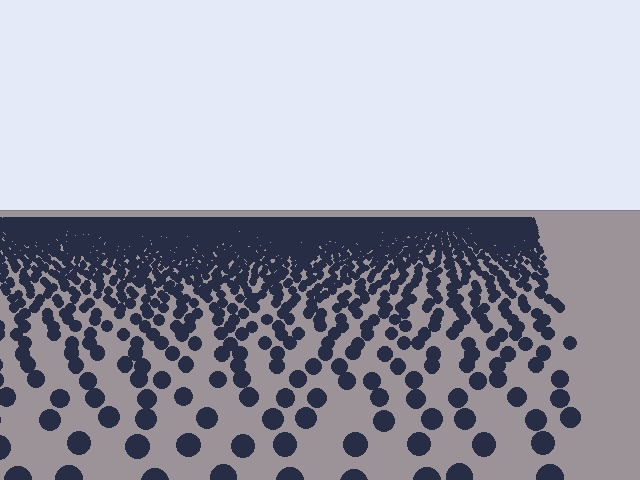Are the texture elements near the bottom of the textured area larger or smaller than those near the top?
Larger. Near the bottom, elements are closer to the viewer and appear at a bigger on-screen size.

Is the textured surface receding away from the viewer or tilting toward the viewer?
The surface is receding away from the viewer. Texture elements get smaller and denser toward the top.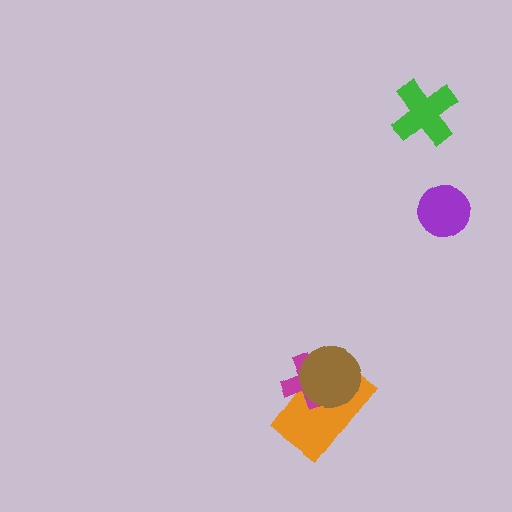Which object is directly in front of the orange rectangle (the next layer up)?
The magenta cross is directly in front of the orange rectangle.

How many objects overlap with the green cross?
0 objects overlap with the green cross.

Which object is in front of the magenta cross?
The brown circle is in front of the magenta cross.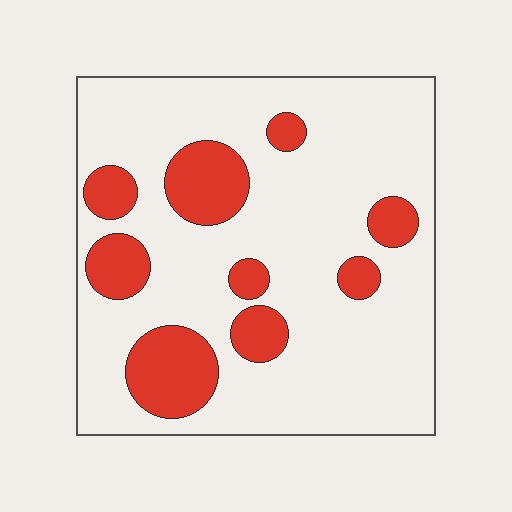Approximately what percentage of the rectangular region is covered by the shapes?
Approximately 20%.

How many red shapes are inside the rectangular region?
9.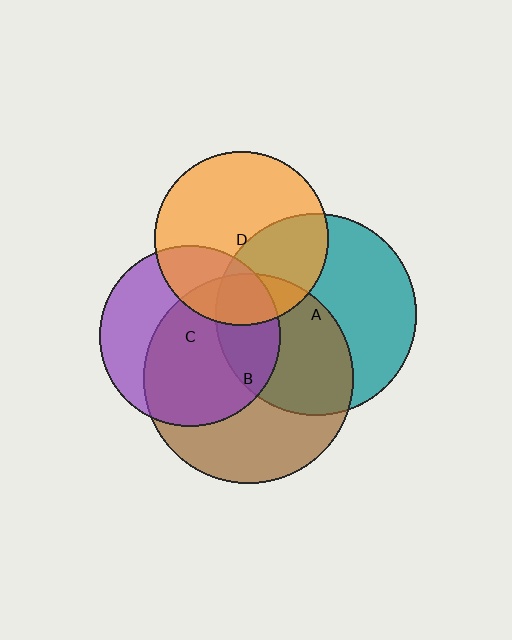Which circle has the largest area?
Circle B (brown).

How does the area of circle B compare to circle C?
Approximately 1.4 times.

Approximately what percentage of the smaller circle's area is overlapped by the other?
Approximately 35%.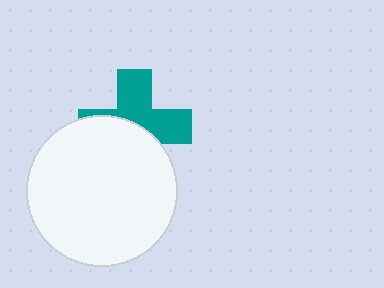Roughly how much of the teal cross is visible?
About half of it is visible (roughly 51%).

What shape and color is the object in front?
The object in front is a white circle.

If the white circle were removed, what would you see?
You would see the complete teal cross.